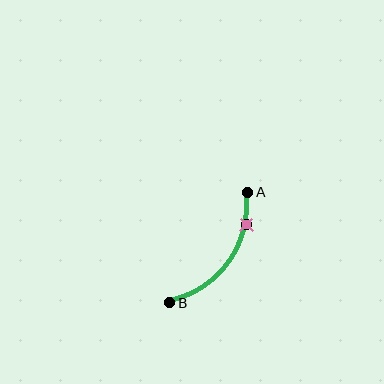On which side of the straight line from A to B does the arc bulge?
The arc bulges below and to the right of the straight line connecting A and B.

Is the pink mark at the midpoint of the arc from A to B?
No. The pink mark lies on the arc but is closer to endpoint A. The arc midpoint would be at the point on the curve equidistant along the arc from both A and B.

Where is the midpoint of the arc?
The arc midpoint is the point on the curve farthest from the straight line joining A and B. It sits below and to the right of that line.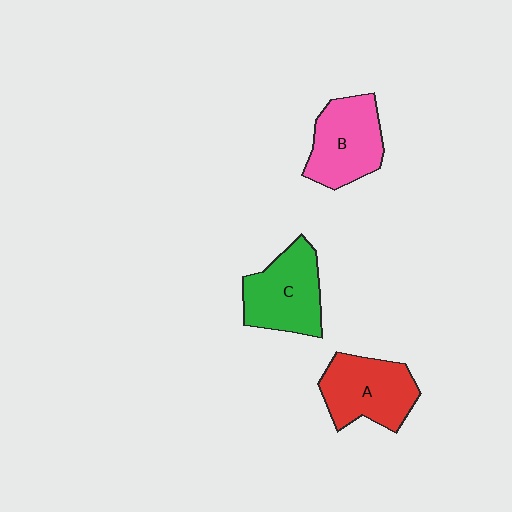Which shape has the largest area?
Shape A (red).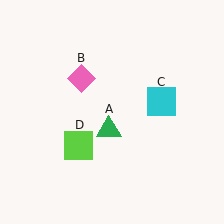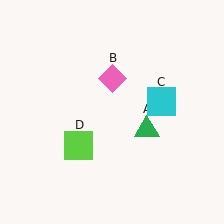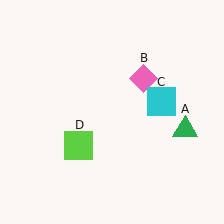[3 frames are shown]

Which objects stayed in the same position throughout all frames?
Cyan square (object C) and lime square (object D) remained stationary.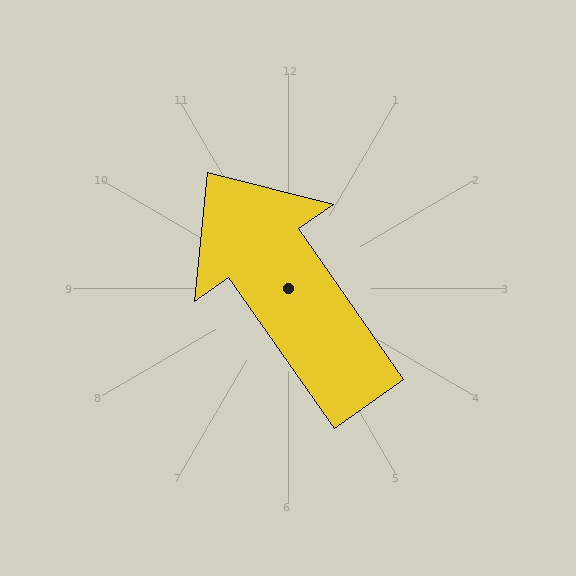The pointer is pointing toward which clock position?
Roughly 11 o'clock.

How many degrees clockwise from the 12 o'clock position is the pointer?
Approximately 325 degrees.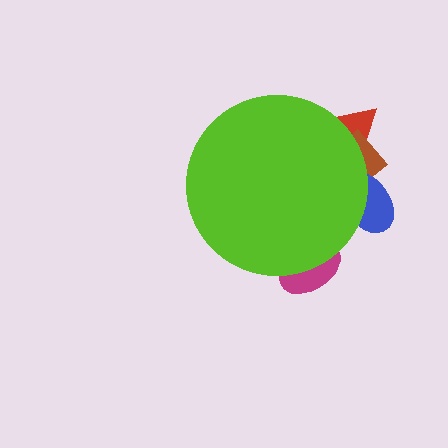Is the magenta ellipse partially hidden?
Yes, the magenta ellipse is partially hidden behind the lime circle.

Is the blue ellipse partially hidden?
Yes, the blue ellipse is partially hidden behind the lime circle.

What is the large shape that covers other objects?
A lime circle.